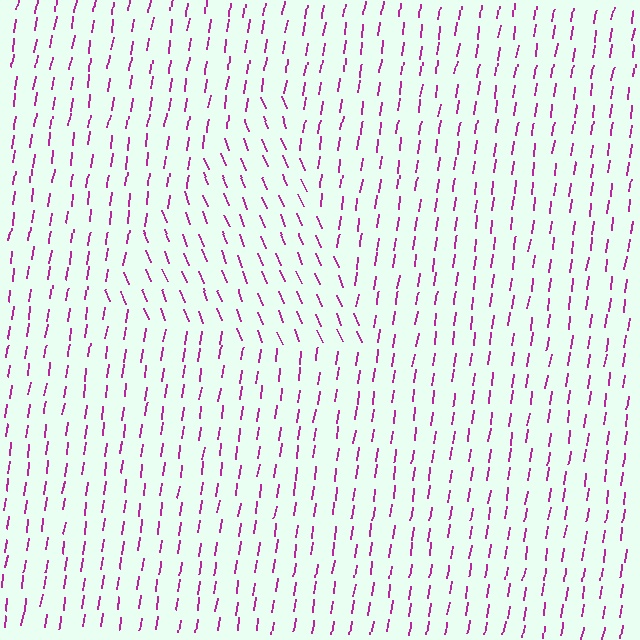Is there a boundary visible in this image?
Yes, there is a texture boundary formed by a change in line orientation.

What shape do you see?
I see a triangle.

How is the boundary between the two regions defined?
The boundary is defined purely by a change in line orientation (approximately 30 degrees difference). All lines are the same color and thickness.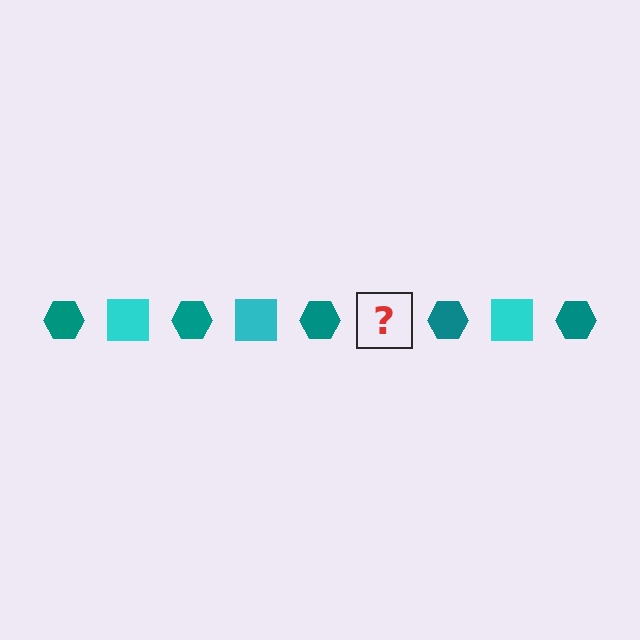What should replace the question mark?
The question mark should be replaced with a cyan square.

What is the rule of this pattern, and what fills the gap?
The rule is that the pattern alternates between teal hexagon and cyan square. The gap should be filled with a cyan square.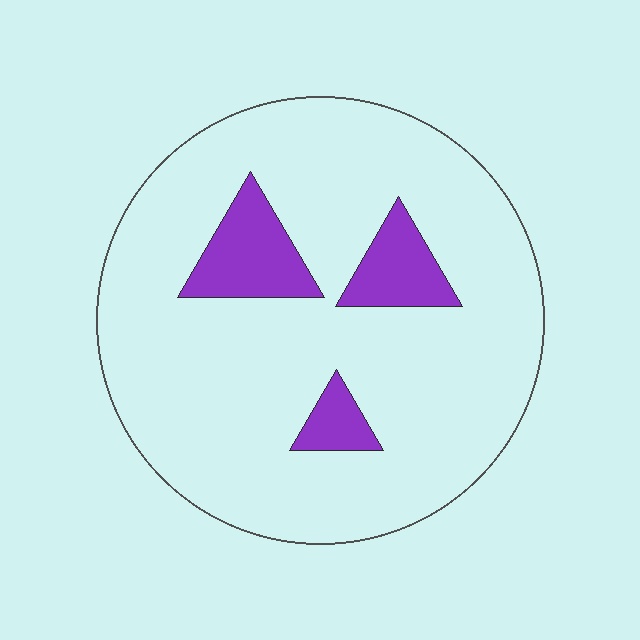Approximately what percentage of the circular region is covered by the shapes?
Approximately 15%.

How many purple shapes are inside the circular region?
3.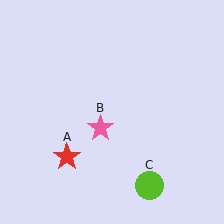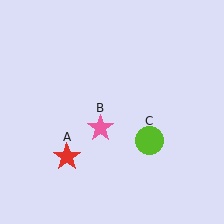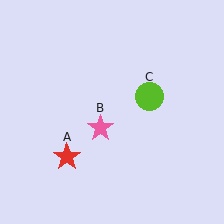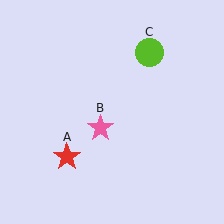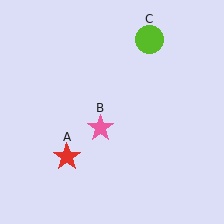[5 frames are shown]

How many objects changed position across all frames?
1 object changed position: lime circle (object C).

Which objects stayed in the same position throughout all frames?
Red star (object A) and pink star (object B) remained stationary.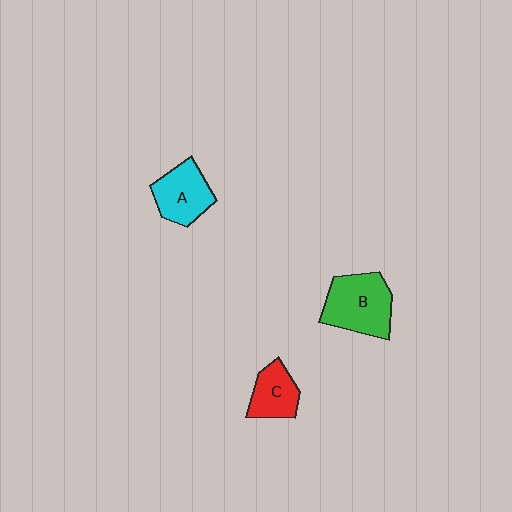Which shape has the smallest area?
Shape C (red).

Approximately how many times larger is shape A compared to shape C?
Approximately 1.2 times.